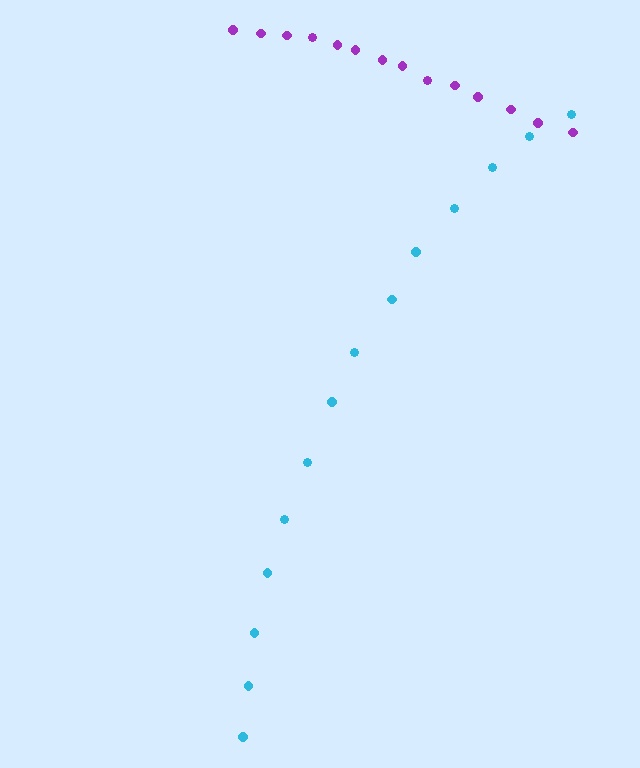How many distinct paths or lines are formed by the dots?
There are 2 distinct paths.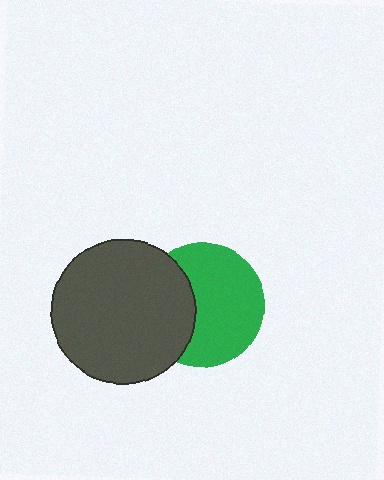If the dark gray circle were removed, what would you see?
You would see the complete green circle.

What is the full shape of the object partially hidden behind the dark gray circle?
The partially hidden object is a green circle.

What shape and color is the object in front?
The object in front is a dark gray circle.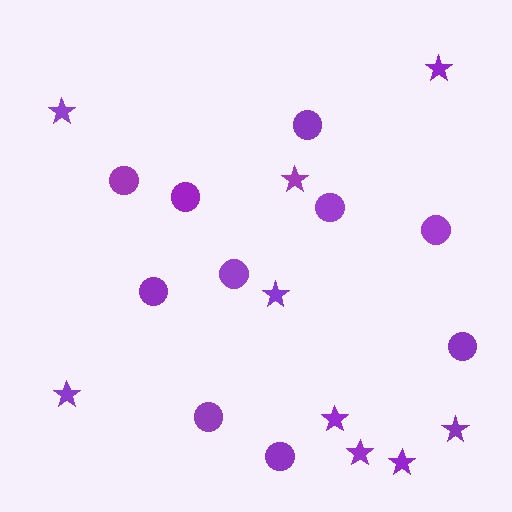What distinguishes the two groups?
There are 2 groups: one group of circles (10) and one group of stars (9).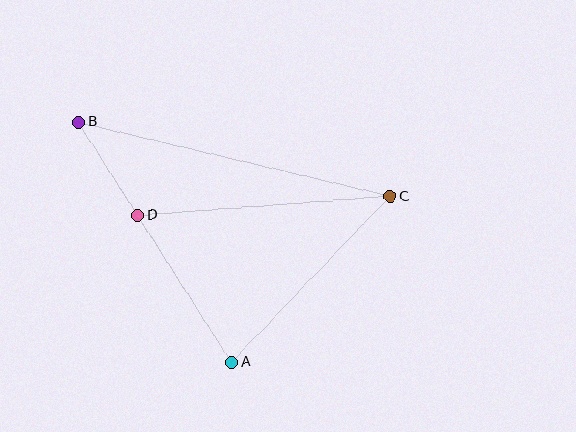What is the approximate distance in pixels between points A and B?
The distance between A and B is approximately 284 pixels.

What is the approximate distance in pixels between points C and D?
The distance between C and D is approximately 253 pixels.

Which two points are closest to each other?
Points B and D are closest to each other.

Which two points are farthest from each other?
Points B and C are farthest from each other.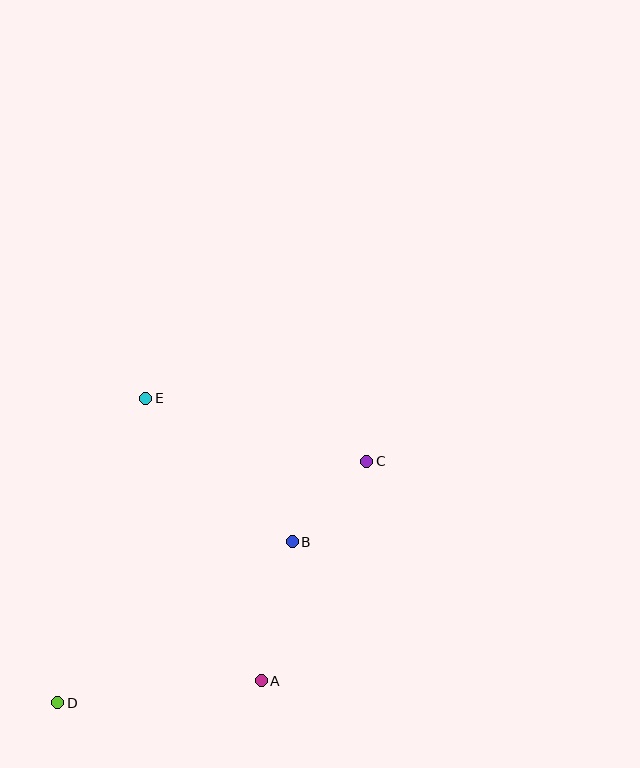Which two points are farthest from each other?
Points C and D are farthest from each other.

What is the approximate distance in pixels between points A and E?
The distance between A and E is approximately 305 pixels.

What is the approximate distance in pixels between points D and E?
The distance between D and E is approximately 317 pixels.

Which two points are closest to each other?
Points B and C are closest to each other.